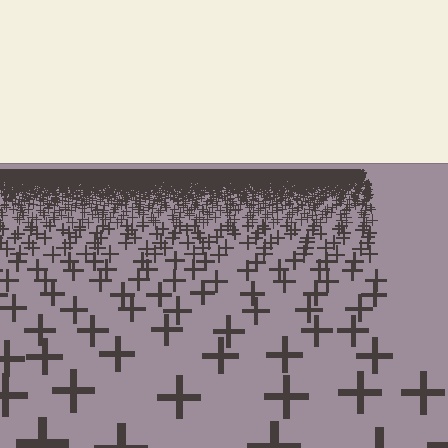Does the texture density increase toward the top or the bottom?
Density increases toward the top.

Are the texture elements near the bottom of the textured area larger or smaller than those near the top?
Larger. Near the bottom, elements are closer to the viewer and appear at a bigger on-screen size.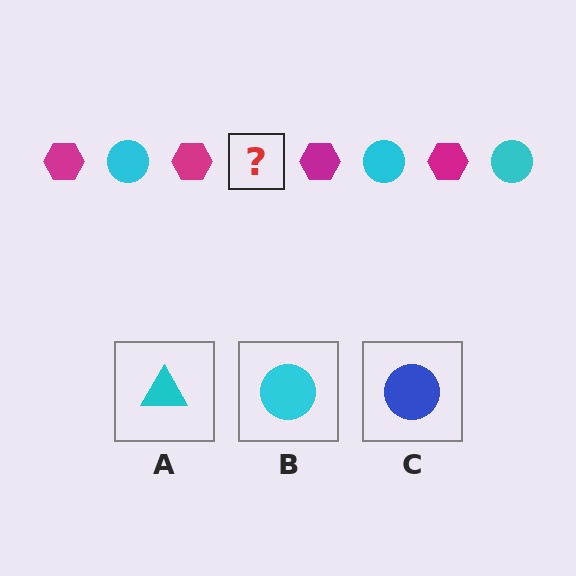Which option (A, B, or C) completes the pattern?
B.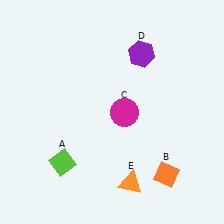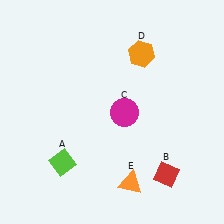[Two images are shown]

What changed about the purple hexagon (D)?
In Image 1, D is purple. In Image 2, it changed to orange.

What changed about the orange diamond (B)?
In Image 1, B is orange. In Image 2, it changed to red.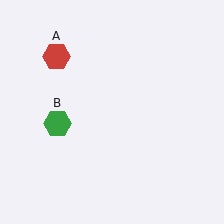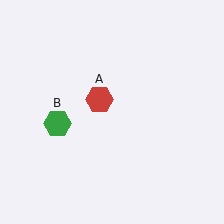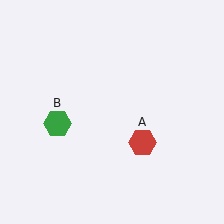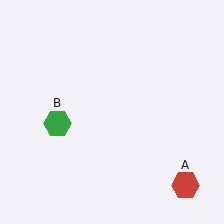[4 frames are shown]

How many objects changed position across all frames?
1 object changed position: red hexagon (object A).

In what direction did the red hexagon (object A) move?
The red hexagon (object A) moved down and to the right.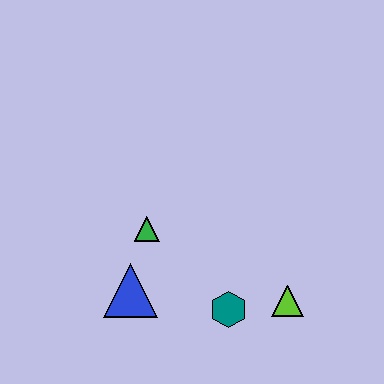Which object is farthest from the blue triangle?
The lime triangle is farthest from the blue triangle.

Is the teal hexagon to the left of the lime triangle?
Yes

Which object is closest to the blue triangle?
The green triangle is closest to the blue triangle.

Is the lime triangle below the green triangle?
Yes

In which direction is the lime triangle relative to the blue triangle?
The lime triangle is to the right of the blue triangle.